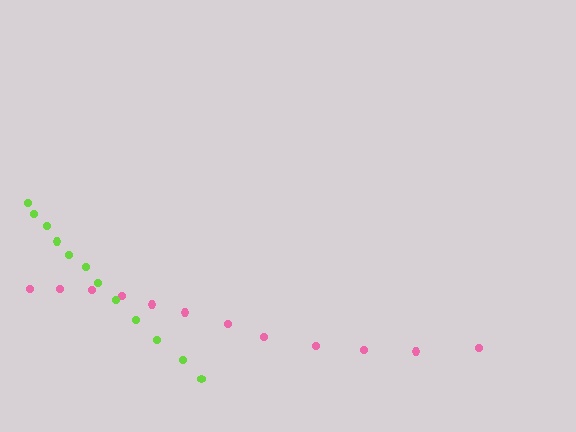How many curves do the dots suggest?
There are 2 distinct paths.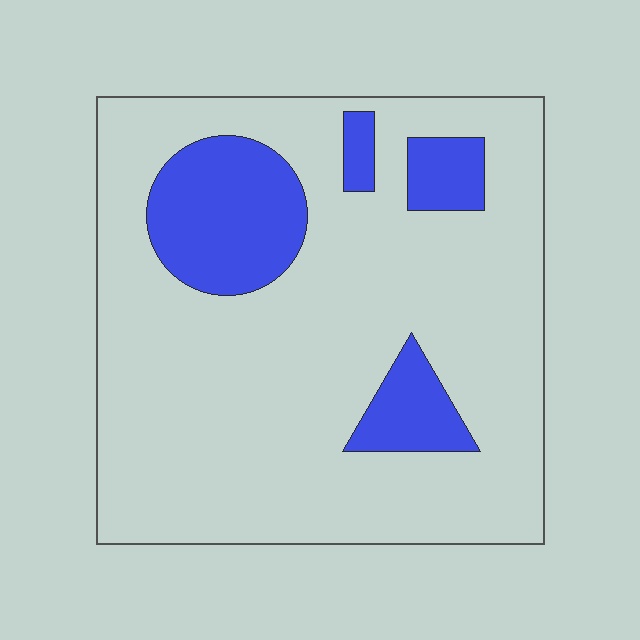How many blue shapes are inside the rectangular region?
4.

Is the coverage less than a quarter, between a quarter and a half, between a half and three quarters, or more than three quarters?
Less than a quarter.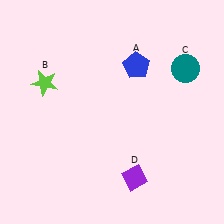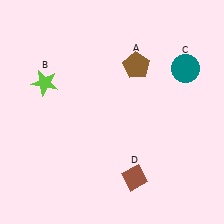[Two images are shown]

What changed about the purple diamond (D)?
In Image 1, D is purple. In Image 2, it changed to brown.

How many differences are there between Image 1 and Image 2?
There are 2 differences between the two images.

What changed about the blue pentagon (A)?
In Image 1, A is blue. In Image 2, it changed to brown.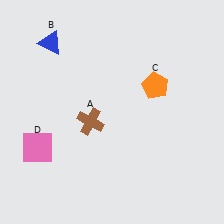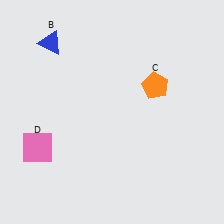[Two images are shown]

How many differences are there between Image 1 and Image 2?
There is 1 difference between the two images.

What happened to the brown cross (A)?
The brown cross (A) was removed in Image 2. It was in the bottom-left area of Image 1.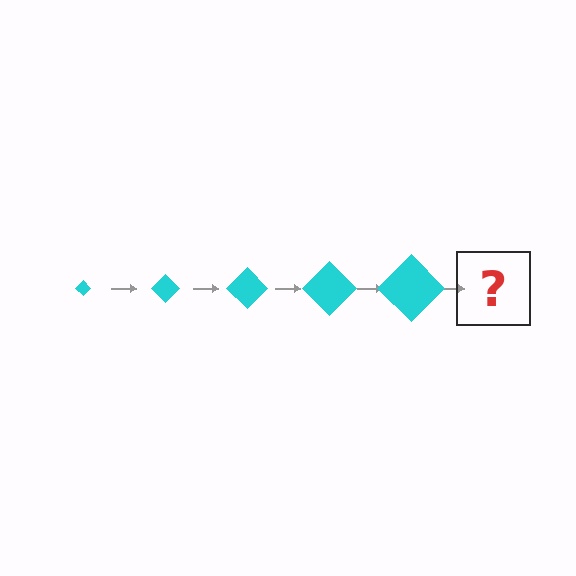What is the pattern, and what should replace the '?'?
The pattern is that the diamond gets progressively larger each step. The '?' should be a cyan diamond, larger than the previous one.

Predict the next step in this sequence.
The next step is a cyan diamond, larger than the previous one.